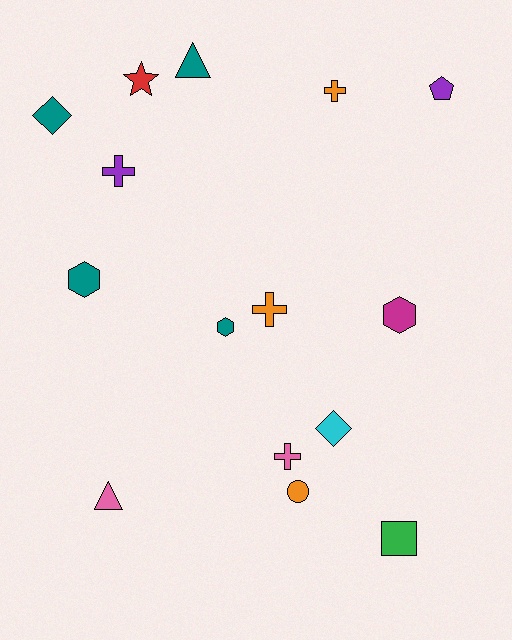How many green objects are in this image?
There is 1 green object.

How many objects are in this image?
There are 15 objects.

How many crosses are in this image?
There are 4 crosses.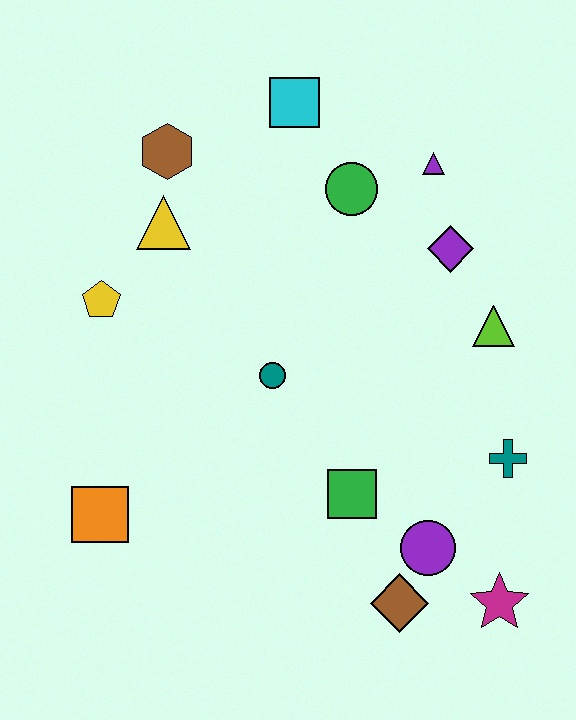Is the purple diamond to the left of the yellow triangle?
No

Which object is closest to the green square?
The purple circle is closest to the green square.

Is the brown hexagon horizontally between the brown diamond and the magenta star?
No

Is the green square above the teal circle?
No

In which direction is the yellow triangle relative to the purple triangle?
The yellow triangle is to the left of the purple triangle.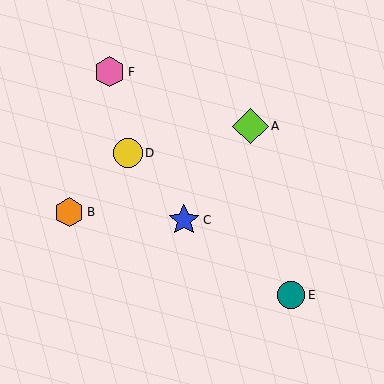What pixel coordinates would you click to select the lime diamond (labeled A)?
Click at (250, 126) to select the lime diamond A.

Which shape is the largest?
The lime diamond (labeled A) is the largest.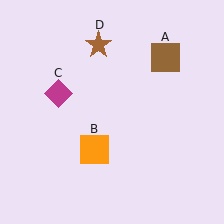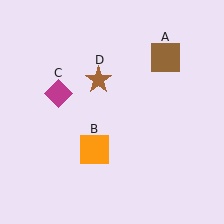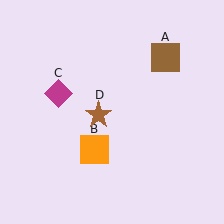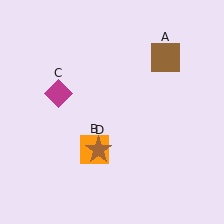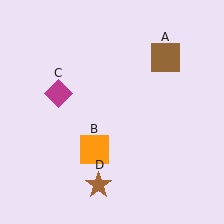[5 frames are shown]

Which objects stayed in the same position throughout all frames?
Brown square (object A) and orange square (object B) and magenta diamond (object C) remained stationary.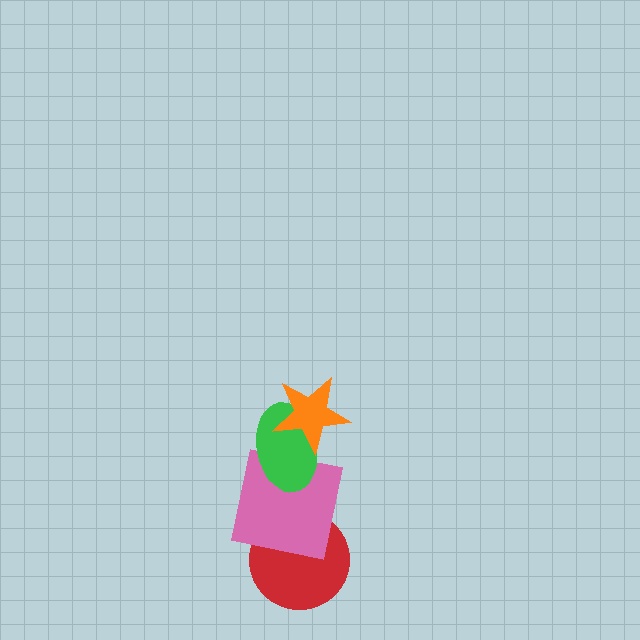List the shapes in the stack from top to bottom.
From top to bottom: the orange star, the green ellipse, the pink square, the red circle.